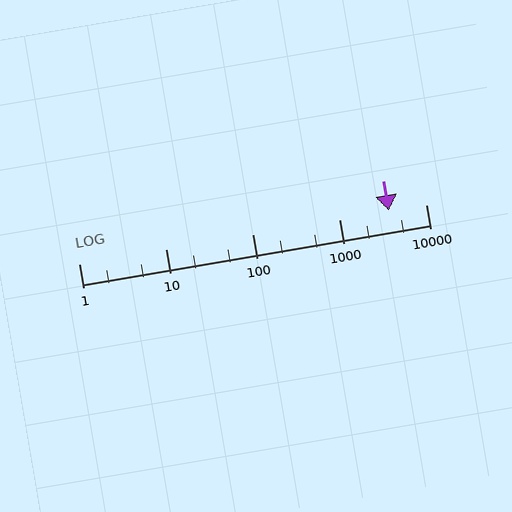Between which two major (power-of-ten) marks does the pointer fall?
The pointer is between 1000 and 10000.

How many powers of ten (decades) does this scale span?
The scale spans 4 decades, from 1 to 10000.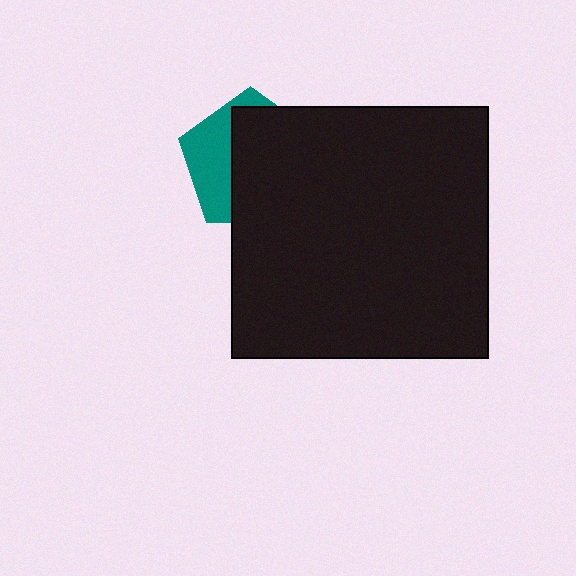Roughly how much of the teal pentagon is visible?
A small part of it is visible (roughly 36%).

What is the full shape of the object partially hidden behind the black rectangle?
The partially hidden object is a teal pentagon.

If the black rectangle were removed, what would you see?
You would see the complete teal pentagon.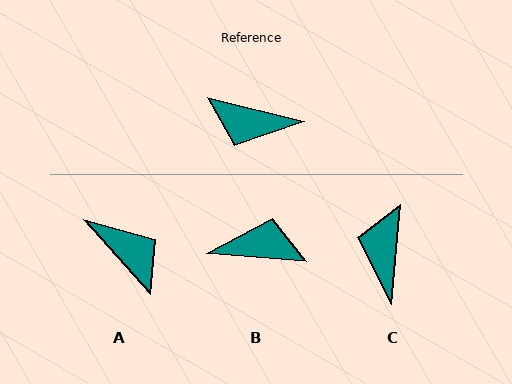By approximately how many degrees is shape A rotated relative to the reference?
Approximately 146 degrees counter-clockwise.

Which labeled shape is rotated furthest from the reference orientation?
B, about 171 degrees away.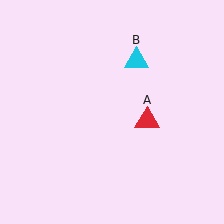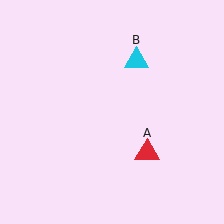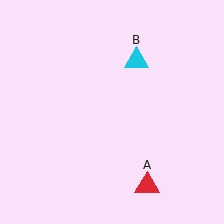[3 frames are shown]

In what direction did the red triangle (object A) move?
The red triangle (object A) moved down.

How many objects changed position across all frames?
1 object changed position: red triangle (object A).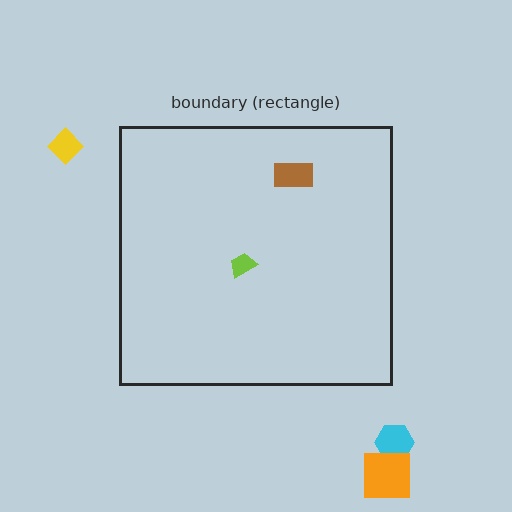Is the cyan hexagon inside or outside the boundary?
Outside.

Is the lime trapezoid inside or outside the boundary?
Inside.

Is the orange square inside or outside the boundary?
Outside.